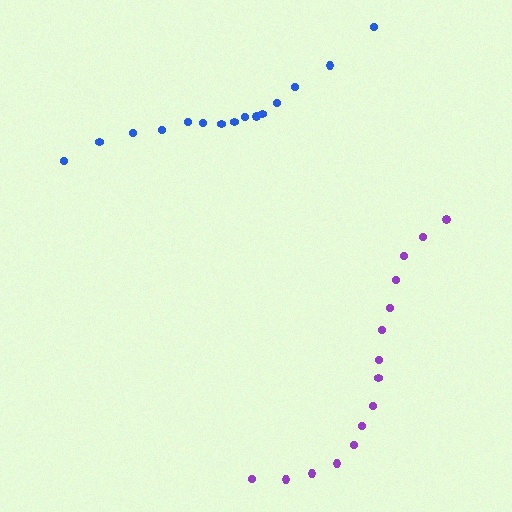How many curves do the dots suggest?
There are 2 distinct paths.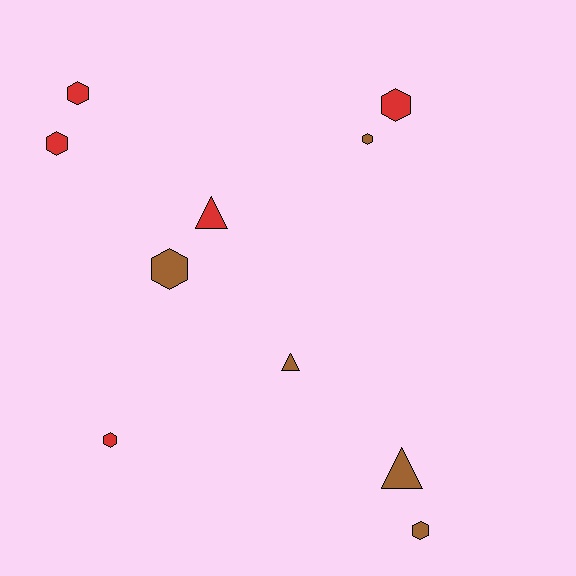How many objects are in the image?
There are 10 objects.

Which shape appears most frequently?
Hexagon, with 7 objects.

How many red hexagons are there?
There are 4 red hexagons.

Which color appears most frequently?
Red, with 5 objects.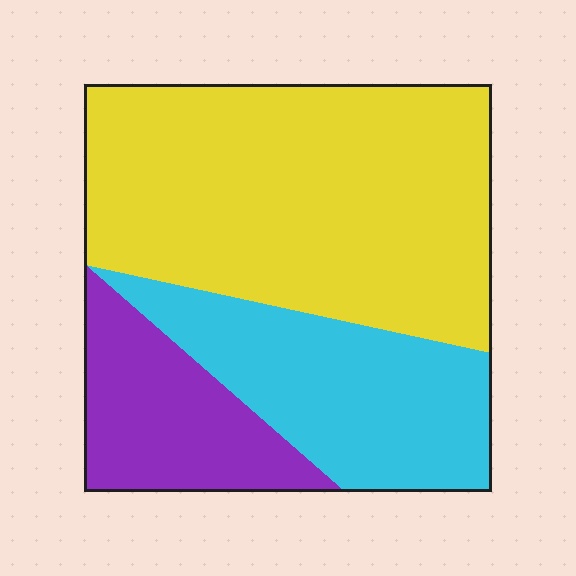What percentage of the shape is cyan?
Cyan covers 27% of the shape.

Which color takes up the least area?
Purple, at roughly 20%.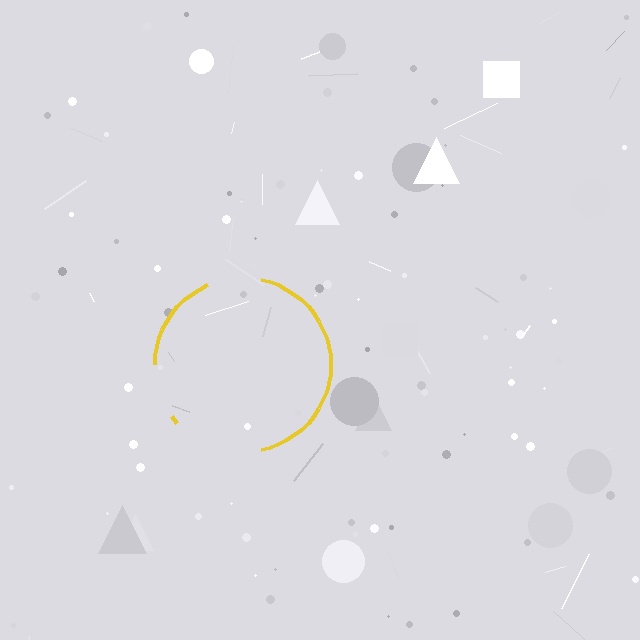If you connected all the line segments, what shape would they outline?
They would outline a circle.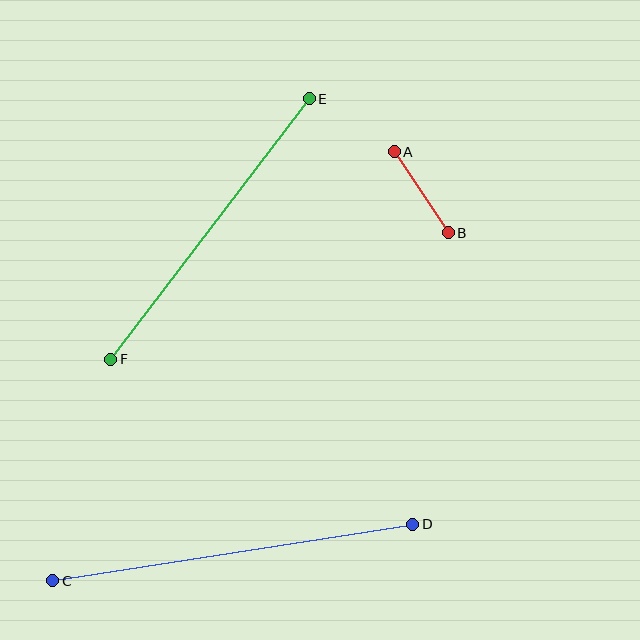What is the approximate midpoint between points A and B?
The midpoint is at approximately (421, 192) pixels.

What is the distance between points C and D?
The distance is approximately 365 pixels.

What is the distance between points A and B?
The distance is approximately 97 pixels.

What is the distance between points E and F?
The distance is approximately 328 pixels.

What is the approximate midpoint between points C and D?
The midpoint is at approximately (233, 552) pixels.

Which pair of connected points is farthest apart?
Points C and D are farthest apart.